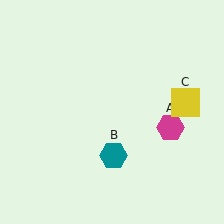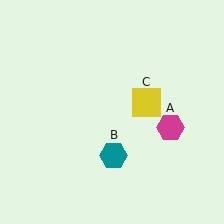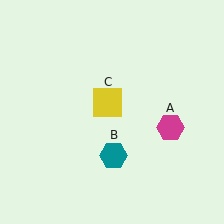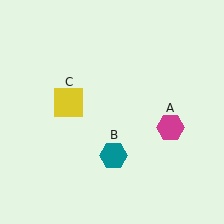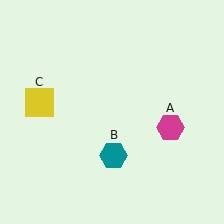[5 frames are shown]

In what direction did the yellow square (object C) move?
The yellow square (object C) moved left.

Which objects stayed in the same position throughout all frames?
Magenta hexagon (object A) and teal hexagon (object B) remained stationary.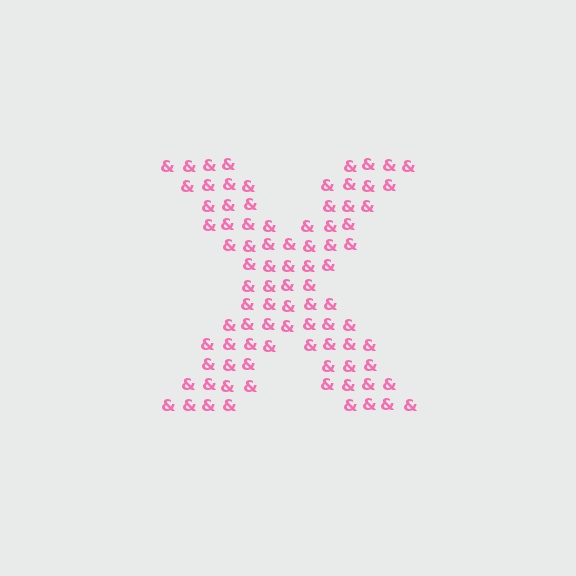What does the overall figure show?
The overall figure shows the letter X.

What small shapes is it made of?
It is made of small ampersands.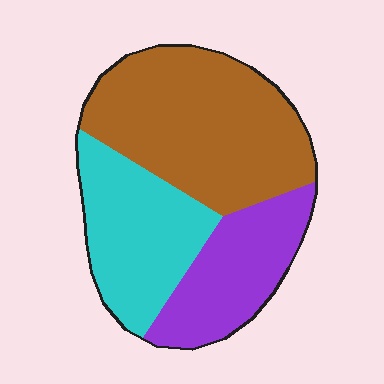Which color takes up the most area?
Brown, at roughly 45%.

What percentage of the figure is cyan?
Cyan covers roughly 30% of the figure.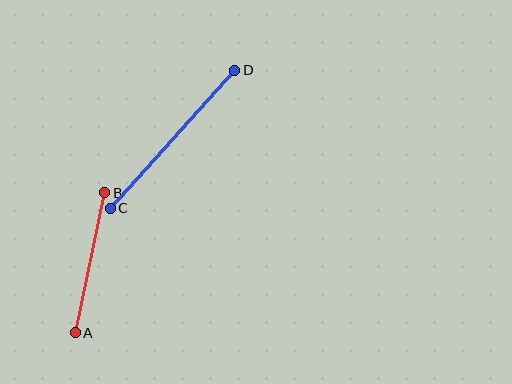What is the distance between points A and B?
The distance is approximately 143 pixels.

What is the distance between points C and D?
The distance is approximately 186 pixels.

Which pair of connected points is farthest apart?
Points C and D are farthest apart.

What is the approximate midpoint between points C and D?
The midpoint is at approximately (173, 139) pixels.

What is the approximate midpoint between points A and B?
The midpoint is at approximately (90, 263) pixels.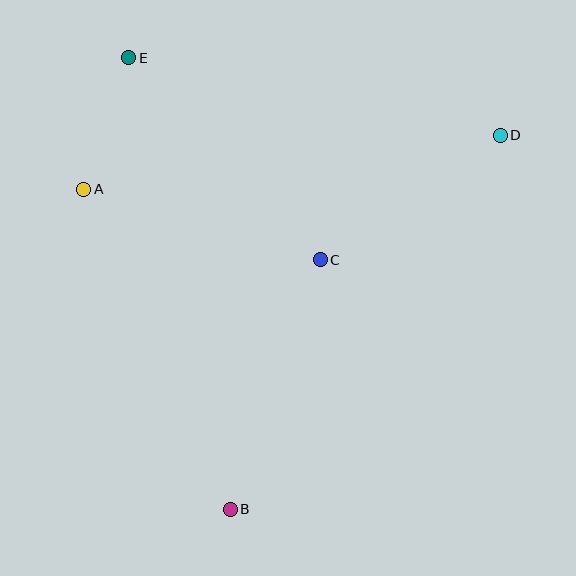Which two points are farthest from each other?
Points B and E are farthest from each other.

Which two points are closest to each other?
Points A and E are closest to each other.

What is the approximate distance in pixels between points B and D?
The distance between B and D is approximately 461 pixels.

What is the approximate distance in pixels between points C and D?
The distance between C and D is approximately 219 pixels.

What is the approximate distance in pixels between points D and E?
The distance between D and E is approximately 380 pixels.